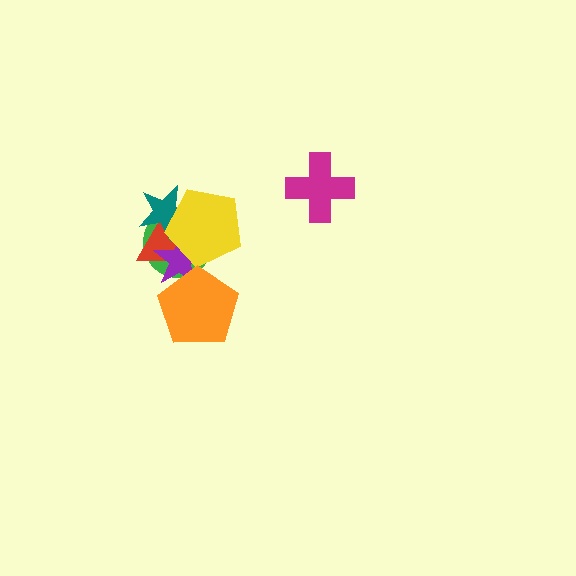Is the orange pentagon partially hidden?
No, no other shape covers it.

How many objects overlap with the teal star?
4 objects overlap with the teal star.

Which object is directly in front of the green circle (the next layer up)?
The red triangle is directly in front of the green circle.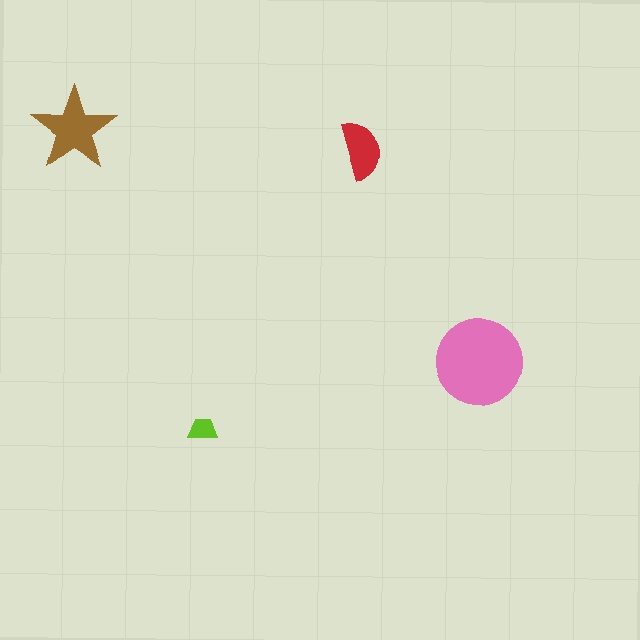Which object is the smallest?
The lime trapezoid.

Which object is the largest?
The pink circle.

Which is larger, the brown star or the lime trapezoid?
The brown star.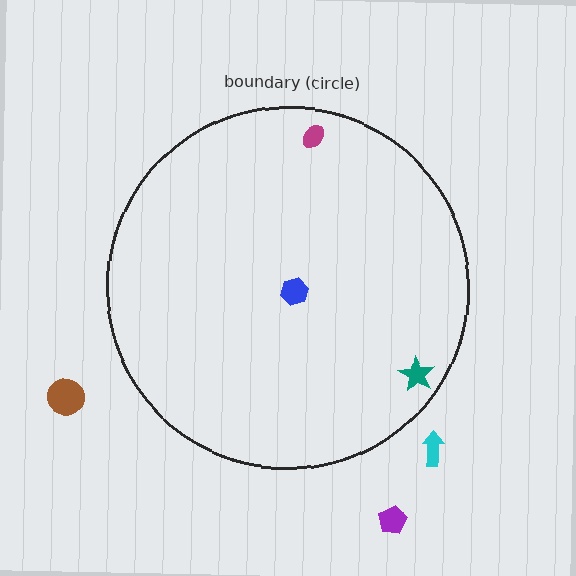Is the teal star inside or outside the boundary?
Inside.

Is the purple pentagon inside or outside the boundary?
Outside.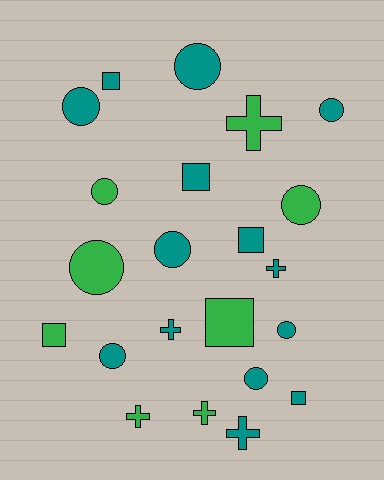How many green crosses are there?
There are 3 green crosses.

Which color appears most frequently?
Teal, with 14 objects.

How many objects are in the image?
There are 22 objects.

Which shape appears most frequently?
Circle, with 10 objects.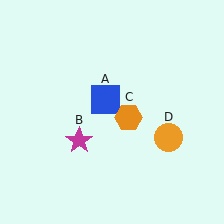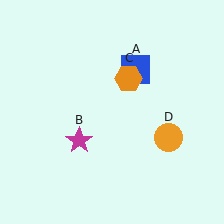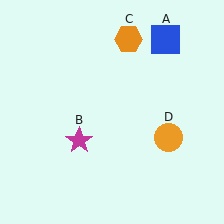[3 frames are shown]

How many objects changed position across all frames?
2 objects changed position: blue square (object A), orange hexagon (object C).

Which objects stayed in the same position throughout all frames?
Magenta star (object B) and orange circle (object D) remained stationary.